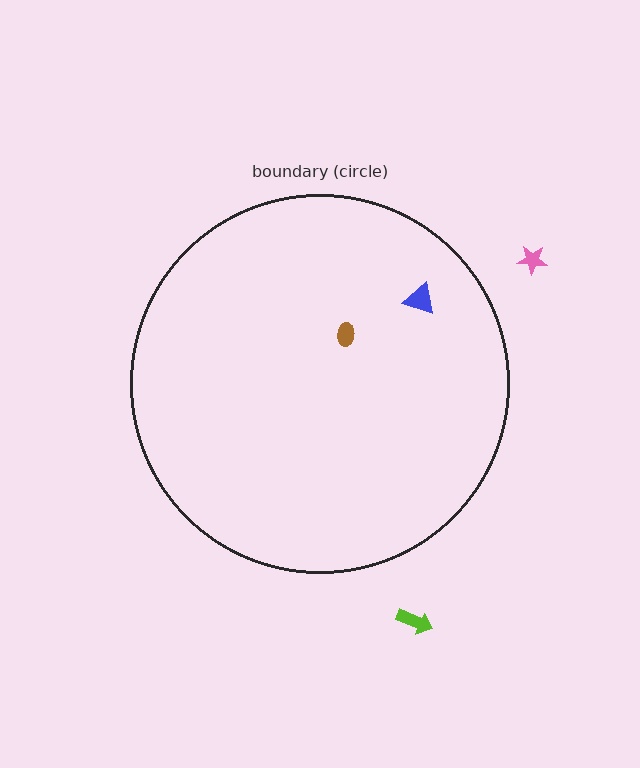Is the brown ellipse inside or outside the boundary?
Inside.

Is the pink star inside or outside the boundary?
Outside.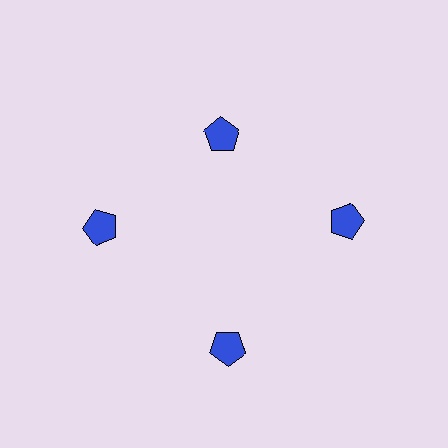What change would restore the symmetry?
The symmetry would be restored by moving it outward, back onto the ring so that all 4 pentagons sit at equal angles and equal distance from the center.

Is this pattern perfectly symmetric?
No. The 4 blue pentagons are arranged in a ring, but one element near the 12 o'clock position is pulled inward toward the center, breaking the 4-fold rotational symmetry.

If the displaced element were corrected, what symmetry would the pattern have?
It would have 4-fold rotational symmetry — the pattern would map onto itself every 90 degrees.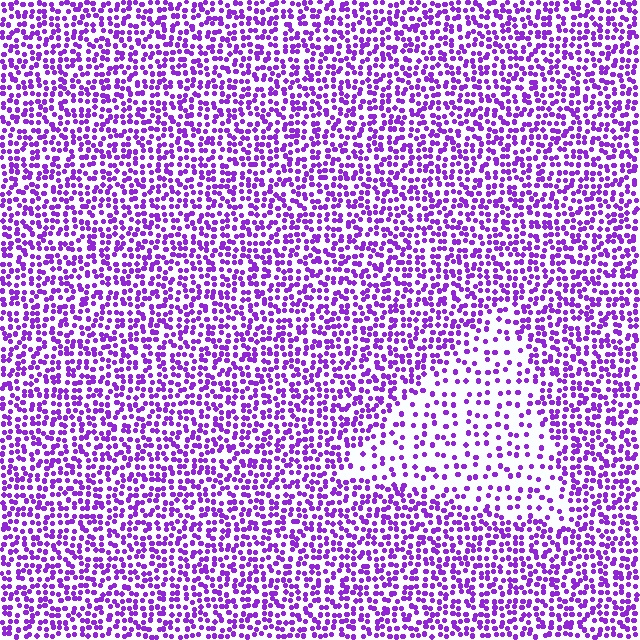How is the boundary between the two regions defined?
The boundary is defined by a change in element density (approximately 2.2x ratio). All elements are the same color, size, and shape.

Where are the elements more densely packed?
The elements are more densely packed outside the triangle boundary.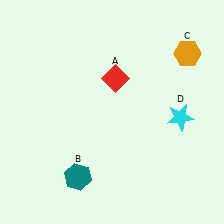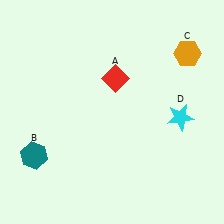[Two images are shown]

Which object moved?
The teal hexagon (B) moved left.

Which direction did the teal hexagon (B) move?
The teal hexagon (B) moved left.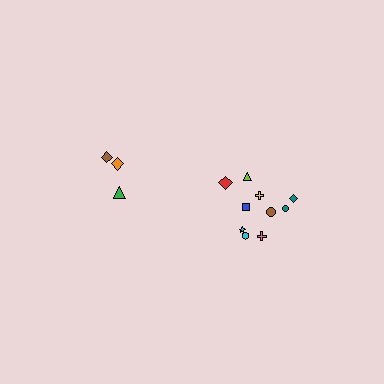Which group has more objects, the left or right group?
The right group.